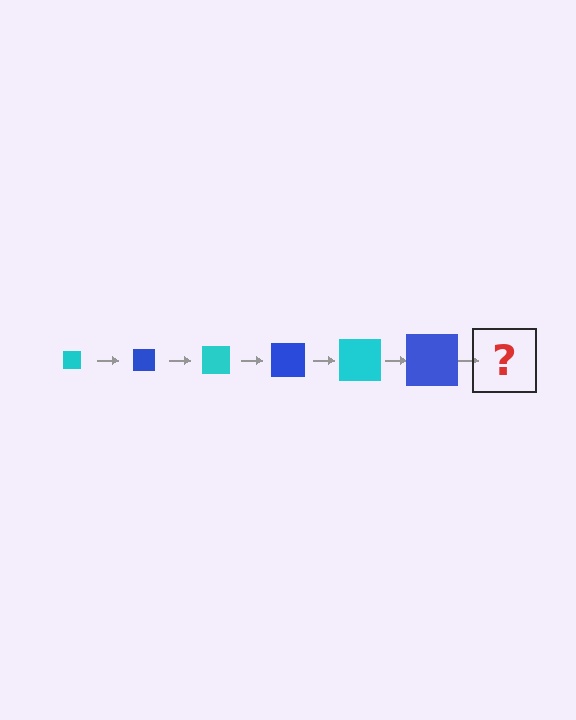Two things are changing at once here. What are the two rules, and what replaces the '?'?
The two rules are that the square grows larger each step and the color cycles through cyan and blue. The '?' should be a cyan square, larger than the previous one.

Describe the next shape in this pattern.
It should be a cyan square, larger than the previous one.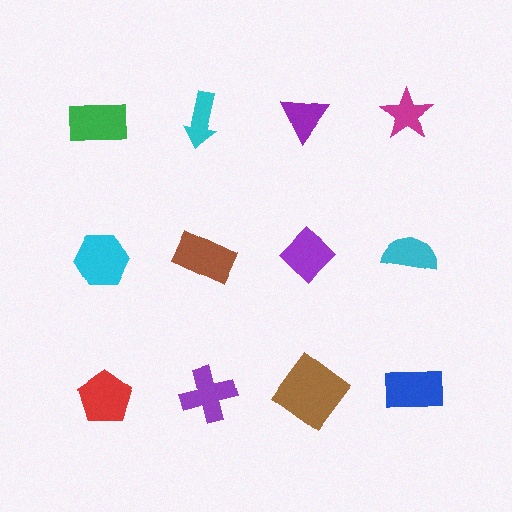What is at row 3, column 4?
A blue rectangle.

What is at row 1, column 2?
A cyan arrow.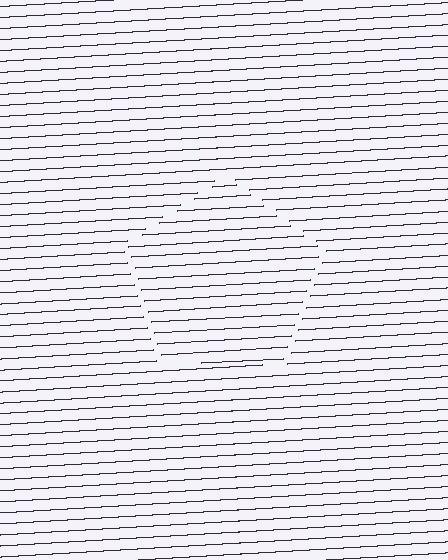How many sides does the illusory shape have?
5 sides — the line-ends trace a pentagon.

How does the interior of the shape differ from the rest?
The interior of the shape contains the same grating, shifted by half a period — the contour is defined by the phase discontinuity where line-ends from the inner and outer gratings abut.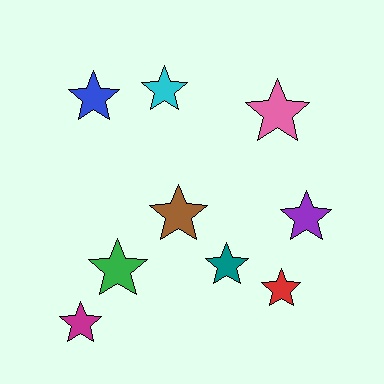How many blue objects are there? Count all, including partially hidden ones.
There is 1 blue object.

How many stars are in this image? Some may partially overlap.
There are 9 stars.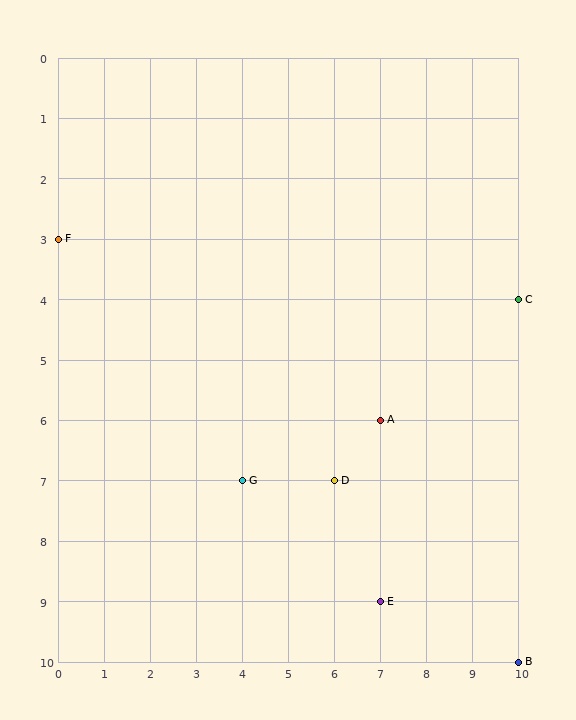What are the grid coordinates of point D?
Point D is at grid coordinates (6, 7).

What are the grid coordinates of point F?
Point F is at grid coordinates (0, 3).